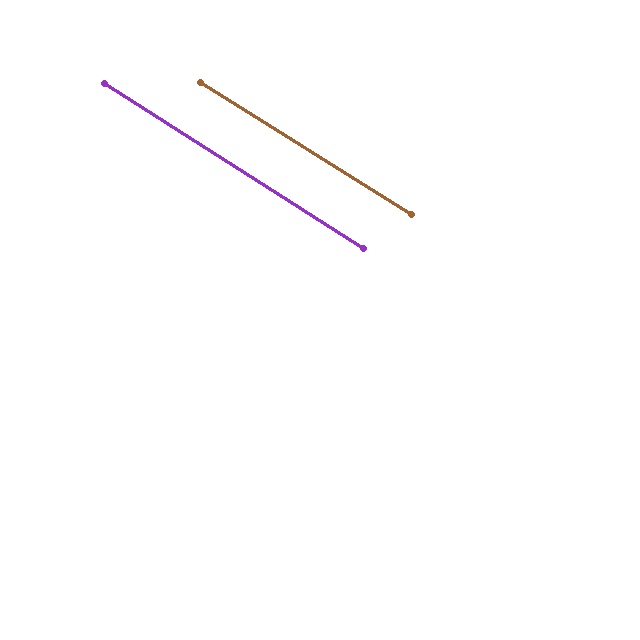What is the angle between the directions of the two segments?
Approximately 1 degree.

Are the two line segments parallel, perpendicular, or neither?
Parallel — their directions differ by only 0.6°.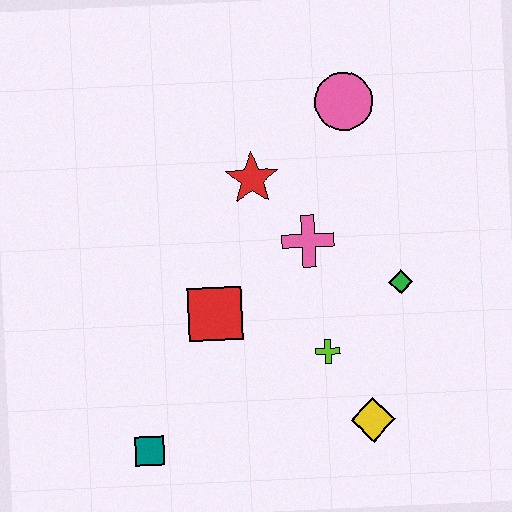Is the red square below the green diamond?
Yes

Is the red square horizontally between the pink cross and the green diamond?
No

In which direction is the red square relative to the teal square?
The red square is above the teal square.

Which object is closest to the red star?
The pink cross is closest to the red star.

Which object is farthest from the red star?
The teal square is farthest from the red star.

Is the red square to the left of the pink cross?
Yes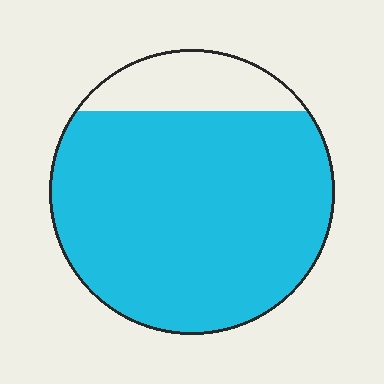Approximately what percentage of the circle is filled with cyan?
Approximately 85%.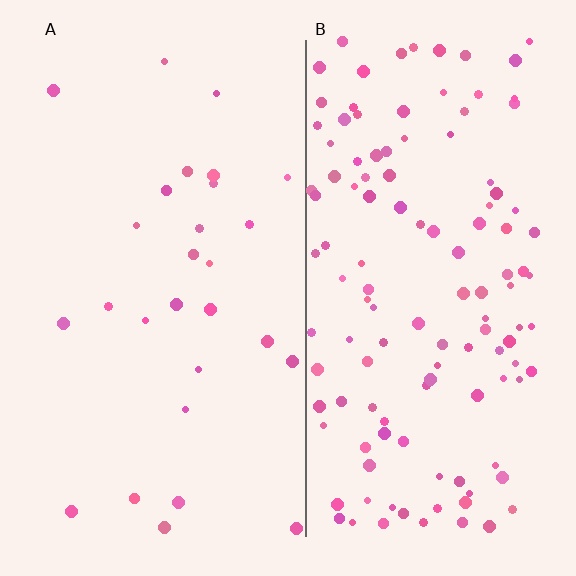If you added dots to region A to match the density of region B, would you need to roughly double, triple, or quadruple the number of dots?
Approximately quadruple.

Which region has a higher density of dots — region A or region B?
B (the right).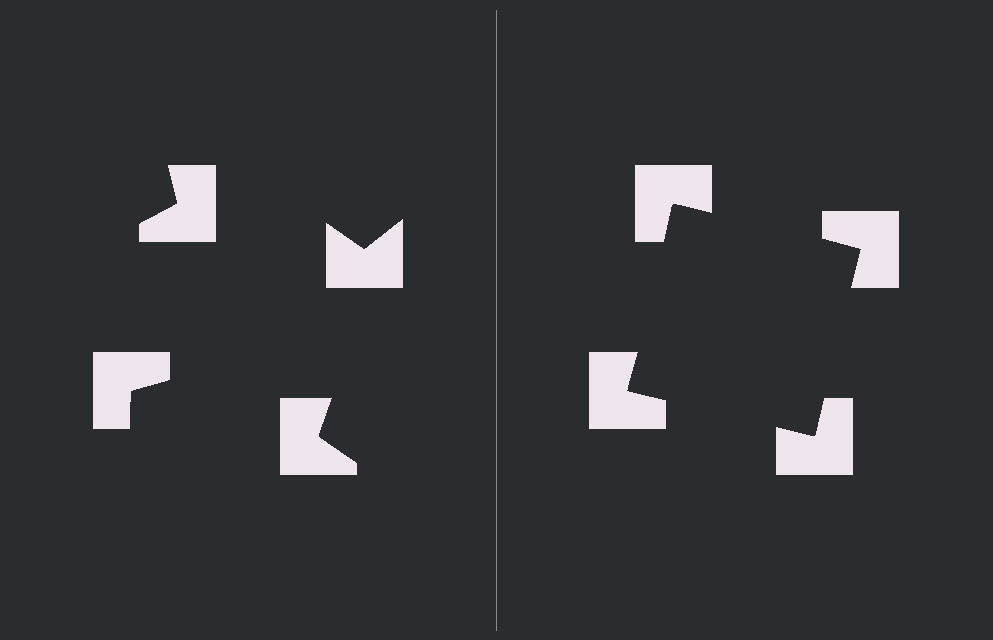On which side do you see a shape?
An illusory square appears on the right side. On the left side the wedge cuts are rotated, so no coherent shape forms.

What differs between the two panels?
The notched squares are positioned identically on both sides; only the wedge orientations differ. On the right they align to a square; on the left they are misaligned.